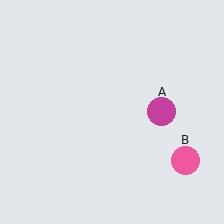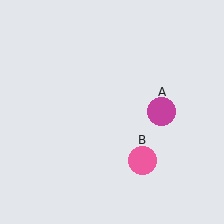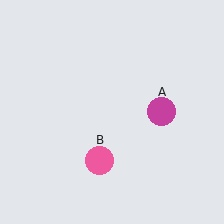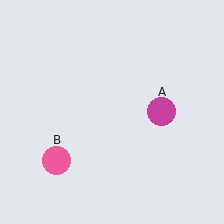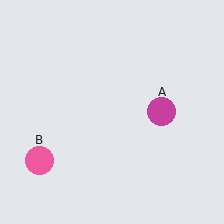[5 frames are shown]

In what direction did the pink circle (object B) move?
The pink circle (object B) moved left.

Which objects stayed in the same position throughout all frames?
Magenta circle (object A) remained stationary.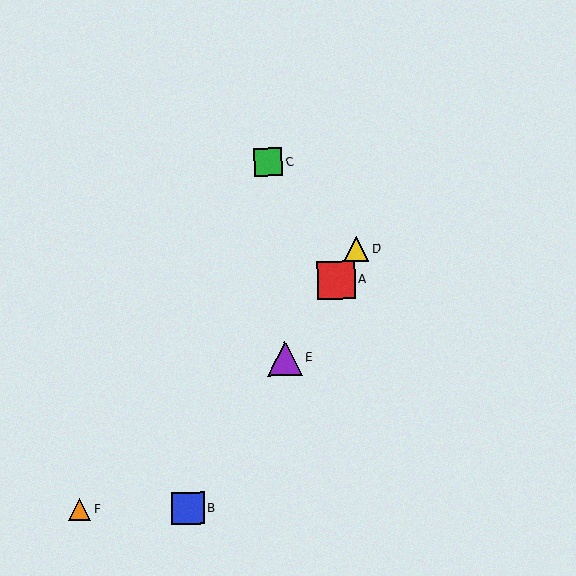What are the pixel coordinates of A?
Object A is at (336, 280).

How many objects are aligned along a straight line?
4 objects (A, B, D, E) are aligned along a straight line.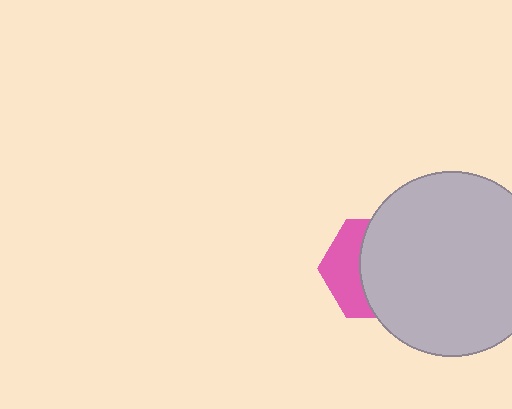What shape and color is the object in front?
The object in front is a light gray circle.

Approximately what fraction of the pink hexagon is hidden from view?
Roughly 62% of the pink hexagon is hidden behind the light gray circle.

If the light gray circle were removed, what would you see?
You would see the complete pink hexagon.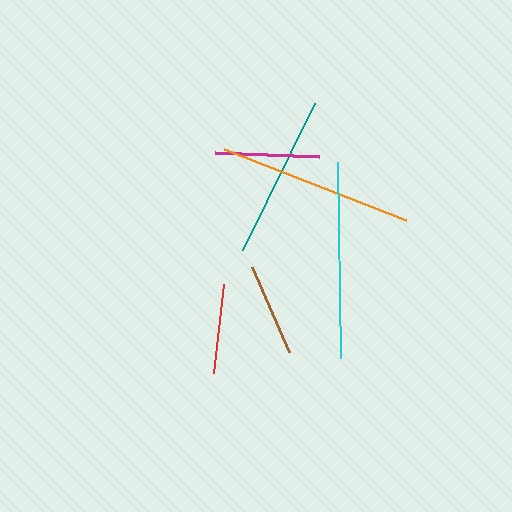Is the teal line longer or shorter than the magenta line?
The teal line is longer than the magenta line.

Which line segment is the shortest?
The red line is the shortest at approximately 89 pixels.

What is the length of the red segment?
The red segment is approximately 89 pixels long.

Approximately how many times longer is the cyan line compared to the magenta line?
The cyan line is approximately 1.9 times the length of the magenta line.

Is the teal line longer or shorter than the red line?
The teal line is longer than the red line.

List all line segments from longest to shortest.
From longest to shortest: cyan, orange, teal, magenta, brown, red.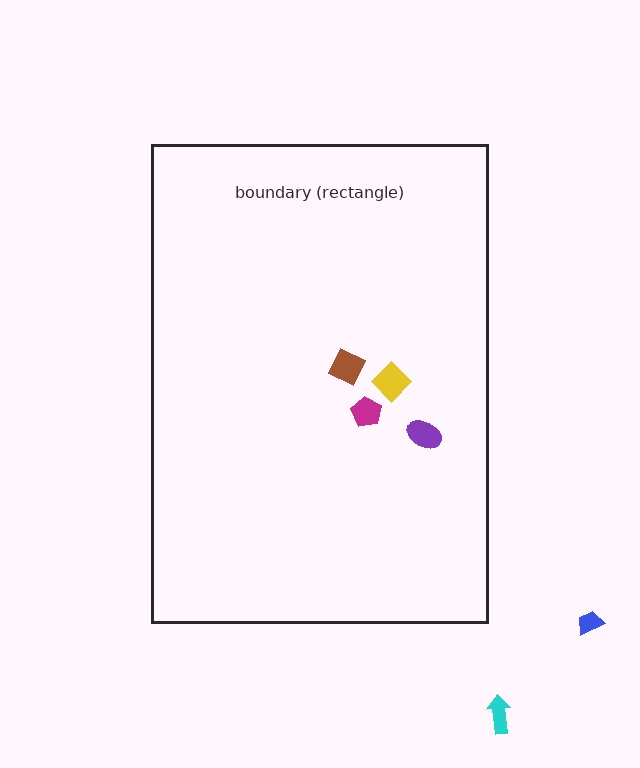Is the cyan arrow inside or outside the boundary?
Outside.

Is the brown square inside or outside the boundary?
Inside.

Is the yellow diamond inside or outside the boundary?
Inside.